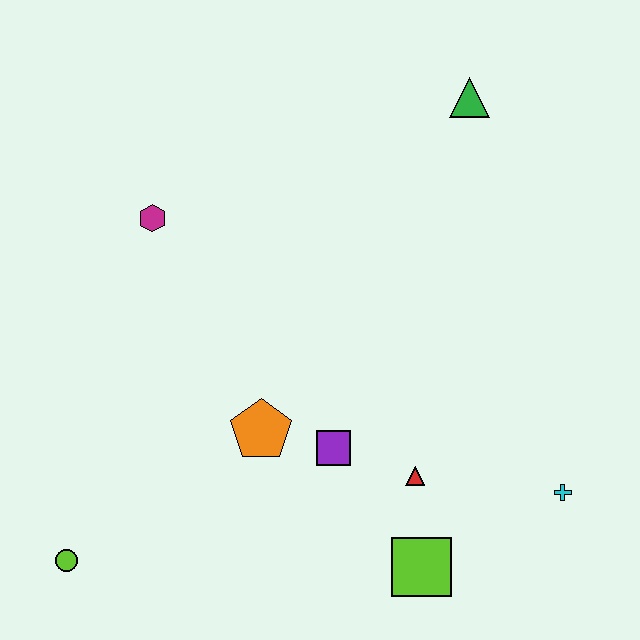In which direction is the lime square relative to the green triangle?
The lime square is below the green triangle.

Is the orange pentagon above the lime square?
Yes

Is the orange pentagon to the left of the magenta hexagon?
No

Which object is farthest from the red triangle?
The green triangle is farthest from the red triangle.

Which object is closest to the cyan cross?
The red triangle is closest to the cyan cross.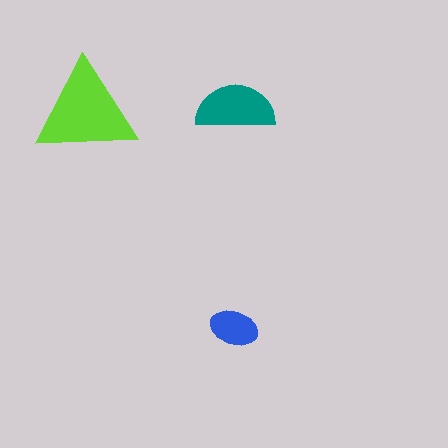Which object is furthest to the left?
The lime triangle is leftmost.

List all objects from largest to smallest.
The lime triangle, the teal semicircle, the blue ellipse.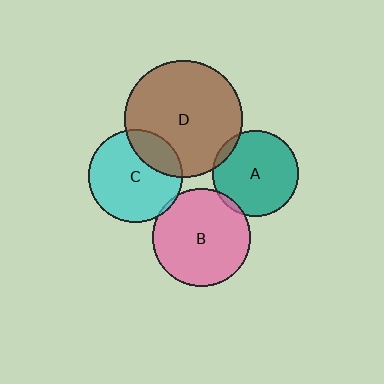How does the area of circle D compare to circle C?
Approximately 1.6 times.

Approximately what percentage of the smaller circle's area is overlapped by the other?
Approximately 5%.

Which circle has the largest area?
Circle D (brown).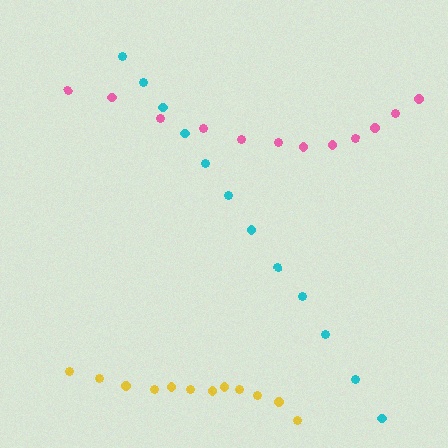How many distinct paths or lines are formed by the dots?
There are 3 distinct paths.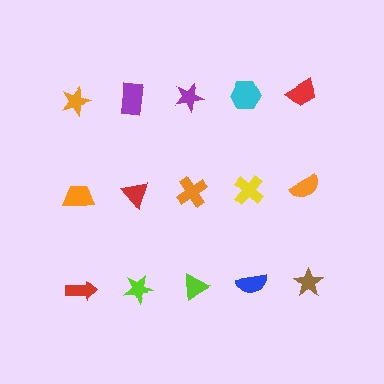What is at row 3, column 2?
A lime star.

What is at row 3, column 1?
A red arrow.